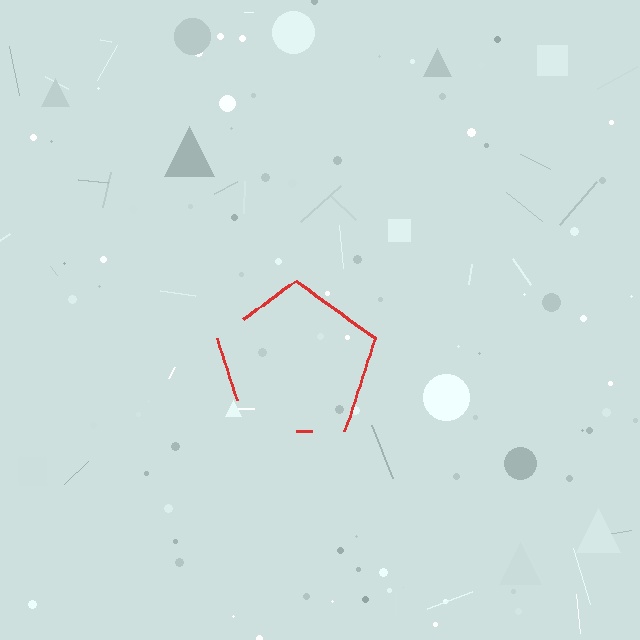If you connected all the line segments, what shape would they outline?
They would outline a pentagon.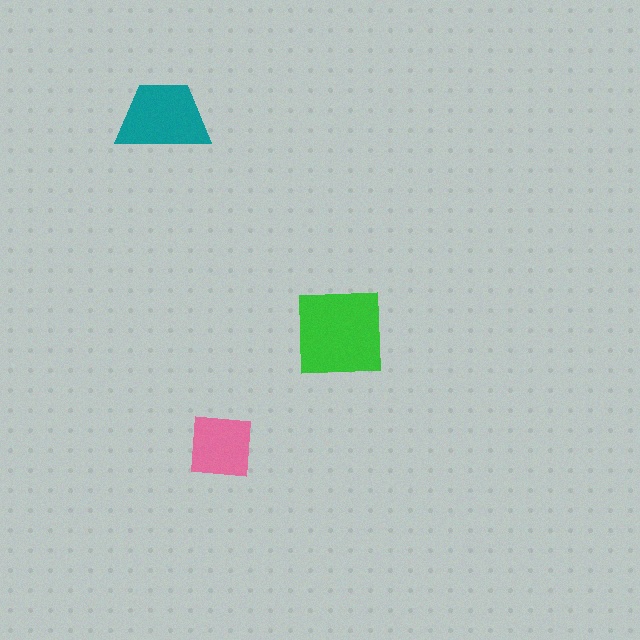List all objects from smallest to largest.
The pink square, the teal trapezoid, the green square.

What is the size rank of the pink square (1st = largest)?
3rd.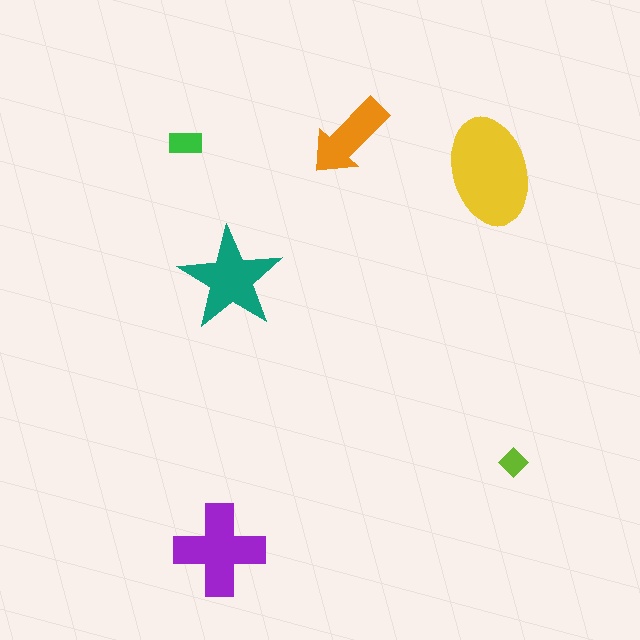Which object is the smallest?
The lime diamond.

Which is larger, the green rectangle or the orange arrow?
The orange arrow.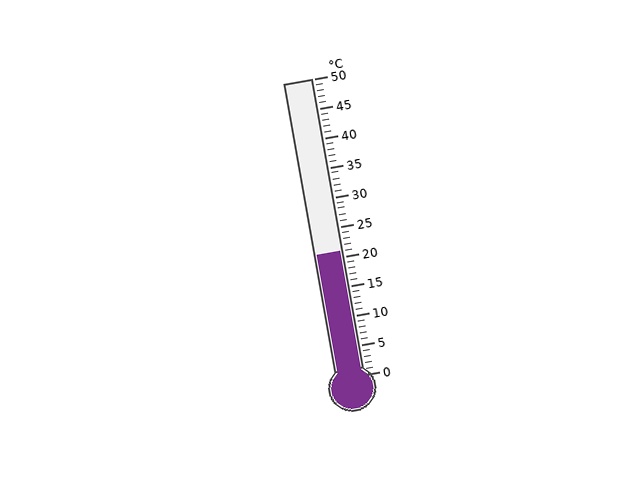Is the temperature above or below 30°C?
The temperature is below 30°C.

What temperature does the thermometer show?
The thermometer shows approximately 21°C.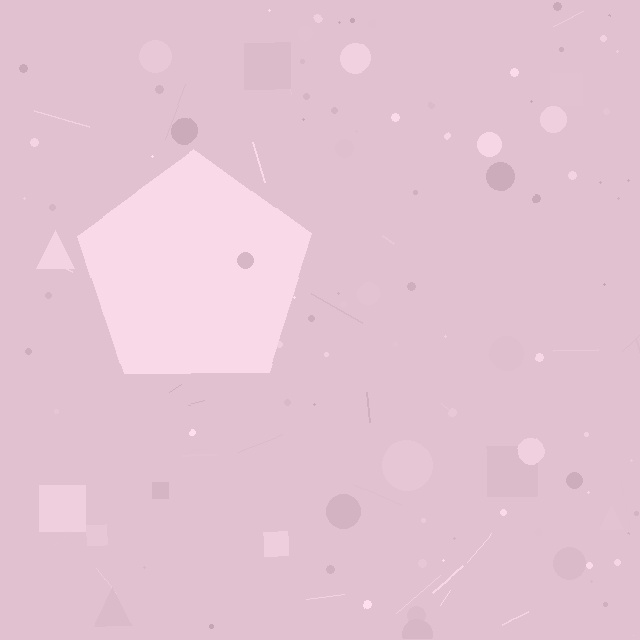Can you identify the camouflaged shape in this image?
The camouflaged shape is a pentagon.